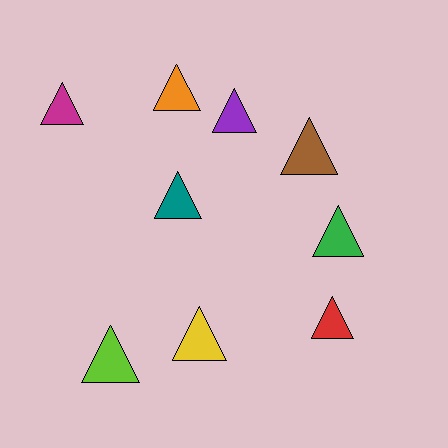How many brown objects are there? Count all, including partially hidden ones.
There is 1 brown object.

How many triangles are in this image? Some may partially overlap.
There are 9 triangles.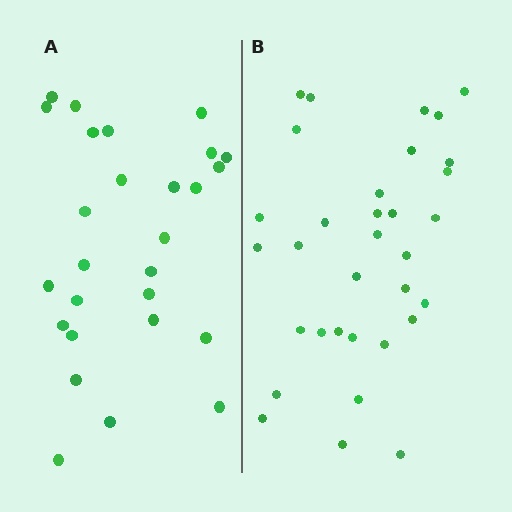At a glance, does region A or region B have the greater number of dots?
Region B (the right region) has more dots.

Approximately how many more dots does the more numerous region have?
Region B has about 6 more dots than region A.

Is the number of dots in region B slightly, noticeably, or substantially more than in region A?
Region B has only slightly more — the two regions are fairly close. The ratio is roughly 1.2 to 1.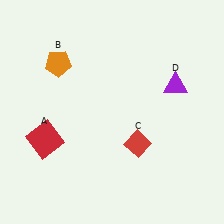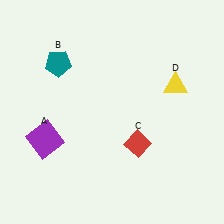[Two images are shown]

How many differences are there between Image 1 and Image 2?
There are 3 differences between the two images.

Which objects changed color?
A changed from red to purple. B changed from orange to teal. D changed from purple to yellow.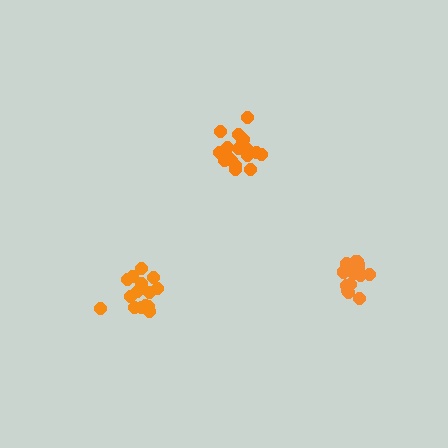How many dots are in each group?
Group 1: 19 dots, Group 2: 15 dots, Group 3: 17 dots (51 total).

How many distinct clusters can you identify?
There are 3 distinct clusters.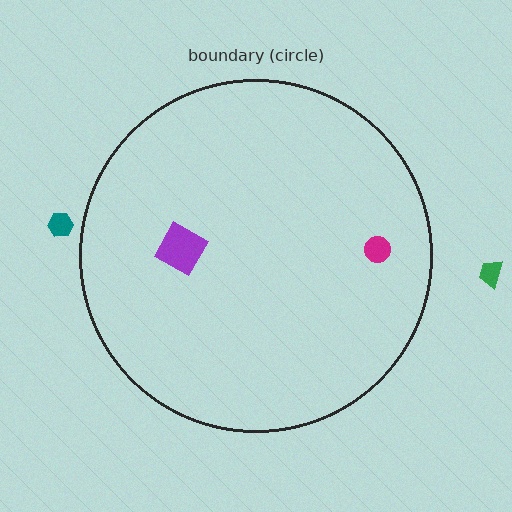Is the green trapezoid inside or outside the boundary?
Outside.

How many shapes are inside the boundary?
2 inside, 2 outside.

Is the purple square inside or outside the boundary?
Inside.